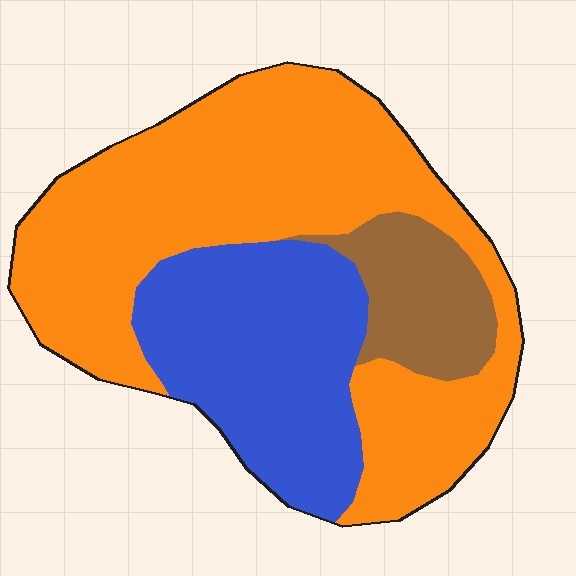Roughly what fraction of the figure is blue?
Blue covers about 30% of the figure.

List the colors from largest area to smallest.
From largest to smallest: orange, blue, brown.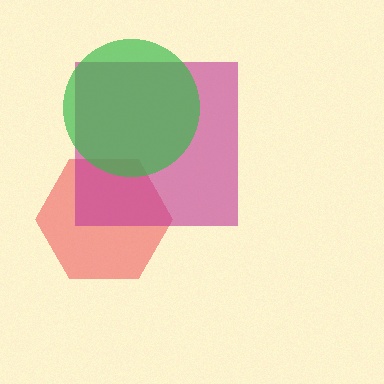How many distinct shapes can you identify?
There are 3 distinct shapes: a red hexagon, a magenta square, a green circle.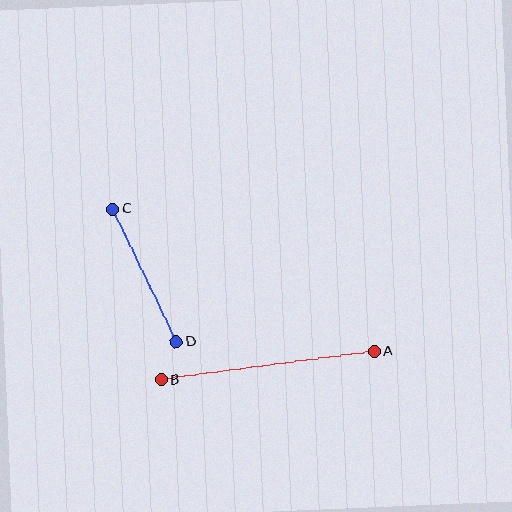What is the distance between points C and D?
The distance is approximately 147 pixels.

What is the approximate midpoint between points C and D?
The midpoint is at approximately (144, 276) pixels.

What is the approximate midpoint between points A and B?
The midpoint is at approximately (268, 366) pixels.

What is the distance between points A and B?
The distance is approximately 215 pixels.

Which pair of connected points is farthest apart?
Points A and B are farthest apart.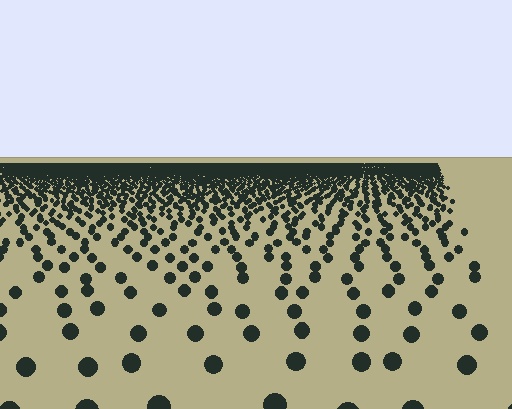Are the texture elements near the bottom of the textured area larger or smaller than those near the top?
Larger. Near the bottom, elements are closer to the viewer and appear at a bigger on-screen size.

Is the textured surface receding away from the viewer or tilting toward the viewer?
The surface is receding away from the viewer. Texture elements get smaller and denser toward the top.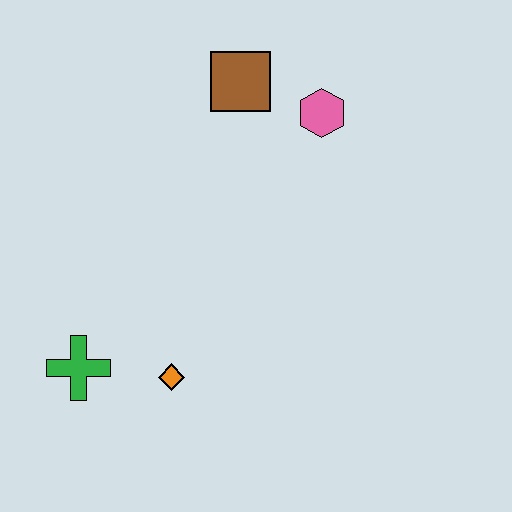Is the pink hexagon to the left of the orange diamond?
No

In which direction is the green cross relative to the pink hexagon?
The green cross is below the pink hexagon.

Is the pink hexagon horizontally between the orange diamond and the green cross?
No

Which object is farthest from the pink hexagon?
The green cross is farthest from the pink hexagon.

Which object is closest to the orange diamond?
The green cross is closest to the orange diamond.